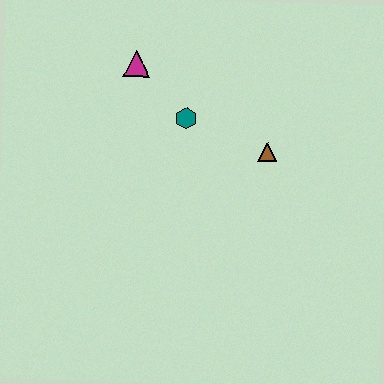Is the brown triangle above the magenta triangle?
No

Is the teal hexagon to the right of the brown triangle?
No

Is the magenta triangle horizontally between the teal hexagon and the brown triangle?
No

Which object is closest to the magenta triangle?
The teal hexagon is closest to the magenta triangle.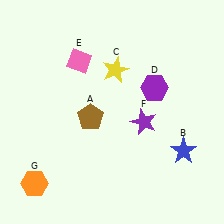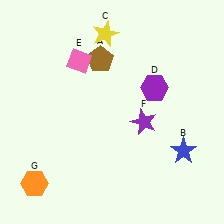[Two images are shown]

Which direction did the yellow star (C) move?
The yellow star (C) moved up.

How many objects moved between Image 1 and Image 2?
2 objects moved between the two images.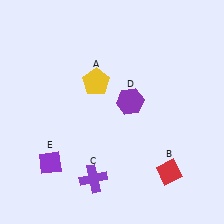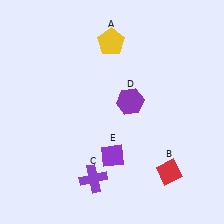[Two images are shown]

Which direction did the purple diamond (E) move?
The purple diamond (E) moved right.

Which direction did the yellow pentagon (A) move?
The yellow pentagon (A) moved up.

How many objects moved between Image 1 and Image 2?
2 objects moved between the two images.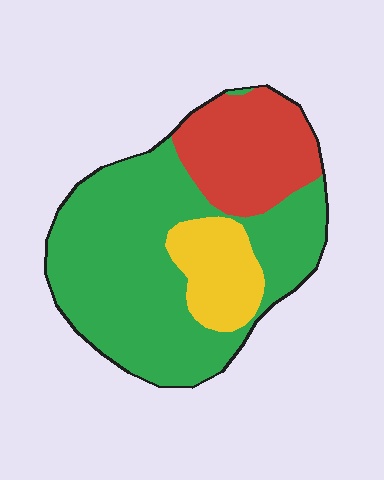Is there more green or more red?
Green.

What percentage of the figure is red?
Red takes up about one quarter (1/4) of the figure.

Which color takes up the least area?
Yellow, at roughly 15%.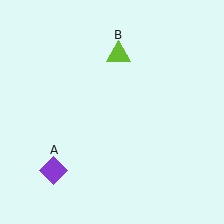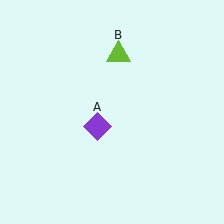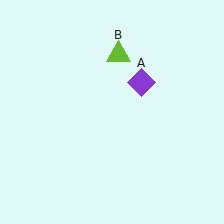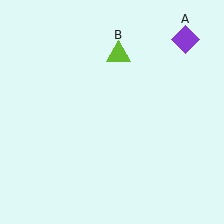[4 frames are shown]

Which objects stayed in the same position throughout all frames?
Lime triangle (object B) remained stationary.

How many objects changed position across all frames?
1 object changed position: purple diamond (object A).